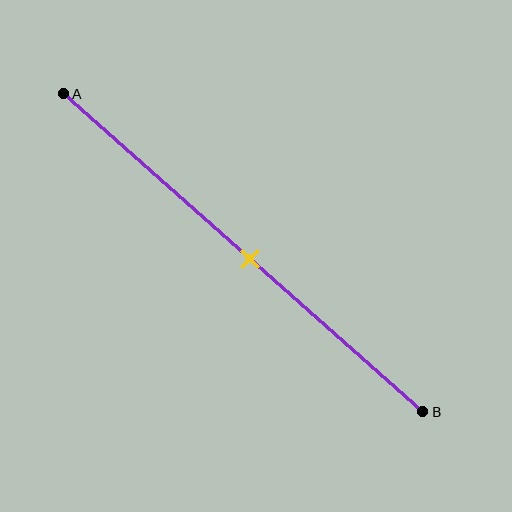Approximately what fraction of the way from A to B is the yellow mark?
The yellow mark is approximately 50% of the way from A to B.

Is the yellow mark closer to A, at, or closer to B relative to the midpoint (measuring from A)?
The yellow mark is approximately at the midpoint of segment AB.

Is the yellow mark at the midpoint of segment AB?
Yes, the mark is approximately at the midpoint.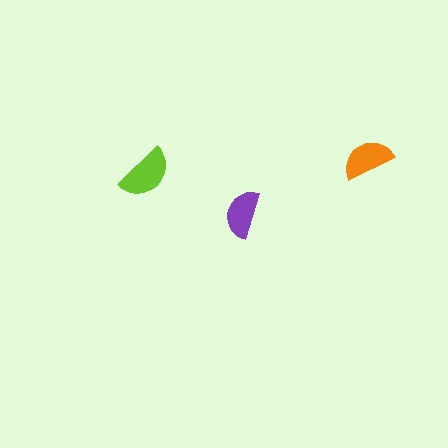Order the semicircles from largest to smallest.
the lime one, the orange one, the purple one.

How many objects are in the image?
There are 3 objects in the image.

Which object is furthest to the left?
The lime semicircle is leftmost.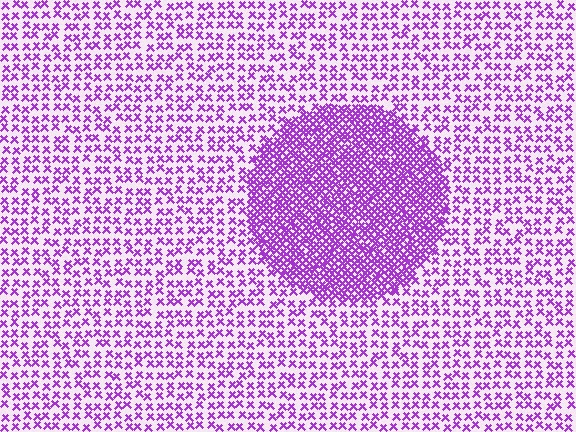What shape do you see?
I see a circle.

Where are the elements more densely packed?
The elements are more densely packed inside the circle boundary.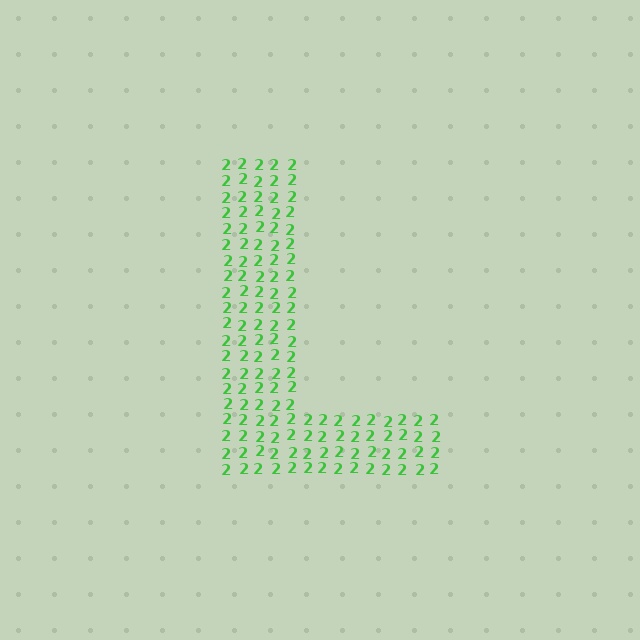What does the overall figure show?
The overall figure shows the letter L.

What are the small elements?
The small elements are digit 2's.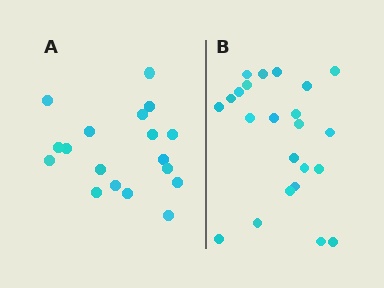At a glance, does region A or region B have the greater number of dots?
Region B (the right region) has more dots.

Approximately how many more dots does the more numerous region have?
Region B has about 5 more dots than region A.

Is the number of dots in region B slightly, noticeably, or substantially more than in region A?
Region B has noticeably more, but not dramatically so. The ratio is roughly 1.3 to 1.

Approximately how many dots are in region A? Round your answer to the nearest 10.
About 20 dots. (The exact count is 18, which rounds to 20.)